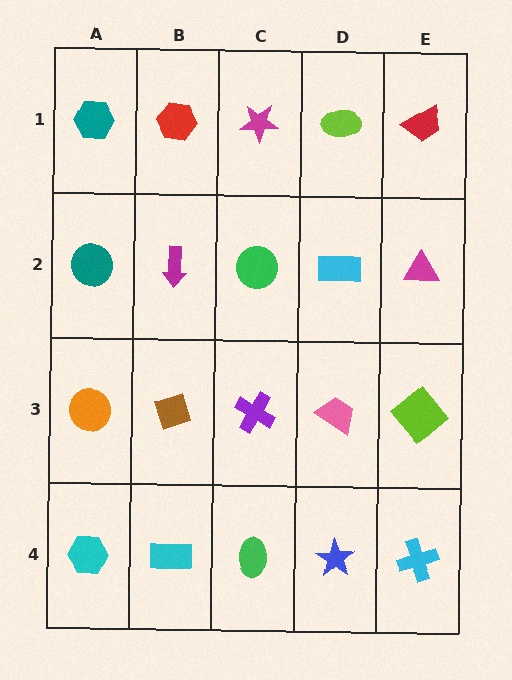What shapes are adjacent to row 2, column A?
A teal hexagon (row 1, column A), an orange circle (row 3, column A), a magenta arrow (row 2, column B).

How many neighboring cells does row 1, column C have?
3.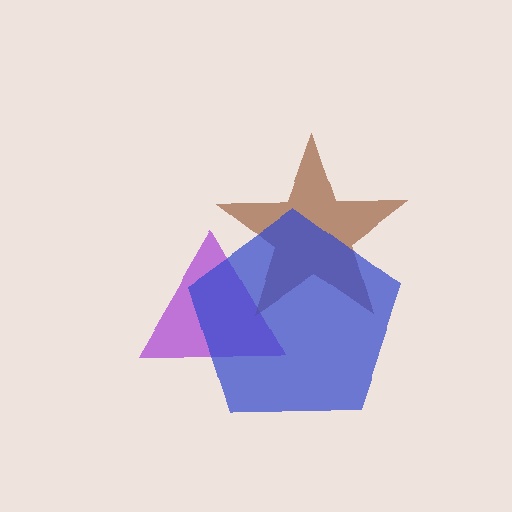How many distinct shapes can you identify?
There are 3 distinct shapes: a purple triangle, a brown star, a blue pentagon.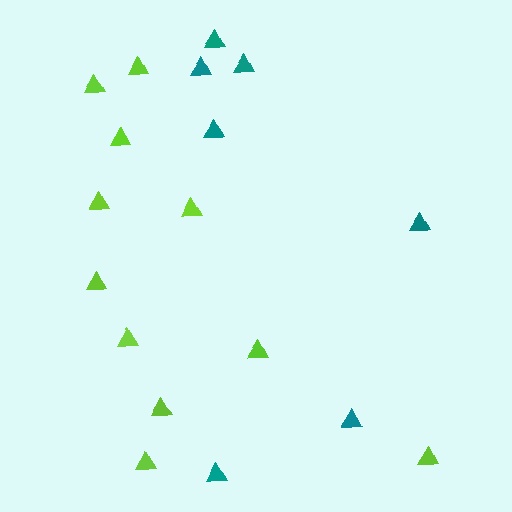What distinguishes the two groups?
There are 2 groups: one group of teal triangles (7) and one group of lime triangles (11).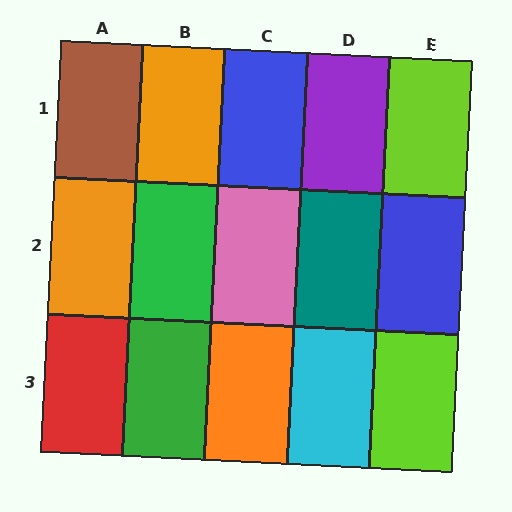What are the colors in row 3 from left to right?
Red, green, orange, cyan, lime.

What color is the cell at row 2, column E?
Blue.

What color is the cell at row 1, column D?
Purple.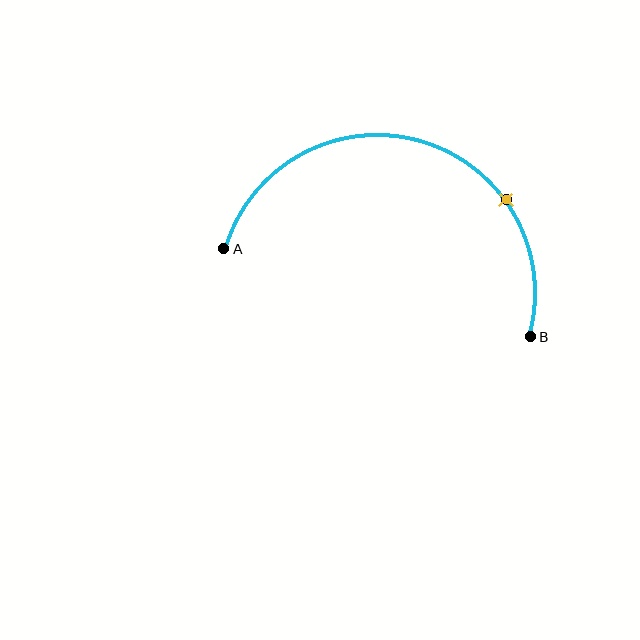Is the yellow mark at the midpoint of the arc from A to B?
No. The yellow mark lies on the arc but is closer to endpoint B. The arc midpoint would be at the point on the curve equidistant along the arc from both A and B.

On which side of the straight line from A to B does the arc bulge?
The arc bulges above the straight line connecting A and B.